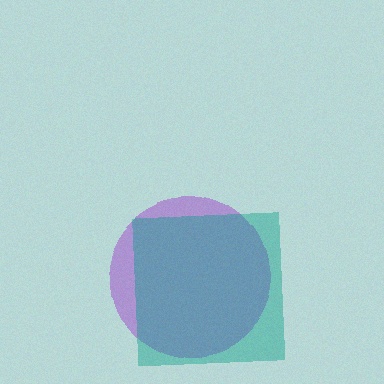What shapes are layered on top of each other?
The layered shapes are: a purple circle, a teal square.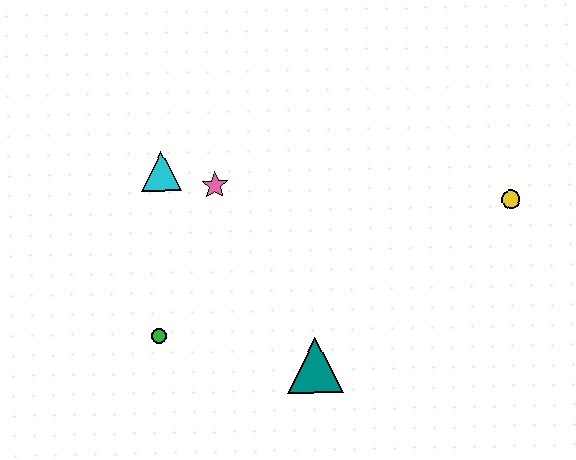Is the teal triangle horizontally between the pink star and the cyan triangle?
No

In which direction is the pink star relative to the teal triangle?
The pink star is above the teal triangle.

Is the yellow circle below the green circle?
No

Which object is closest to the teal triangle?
The green circle is closest to the teal triangle.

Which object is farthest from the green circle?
The yellow circle is farthest from the green circle.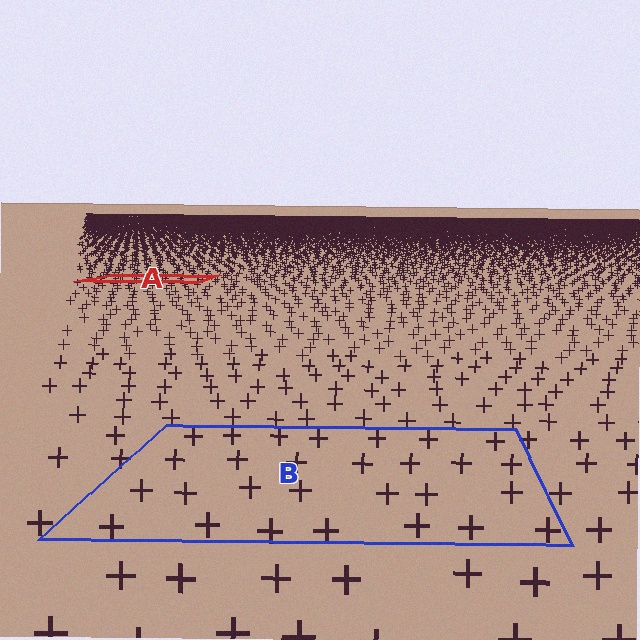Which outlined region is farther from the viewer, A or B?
Region A is farther from the viewer — the texture elements inside it appear smaller and more densely packed.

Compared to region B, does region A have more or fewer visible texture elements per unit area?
Region A has more texture elements per unit area — they are packed more densely because it is farther away.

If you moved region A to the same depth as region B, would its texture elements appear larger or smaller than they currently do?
They would appear larger. At a closer depth, the same texture elements are projected at a bigger on-screen size.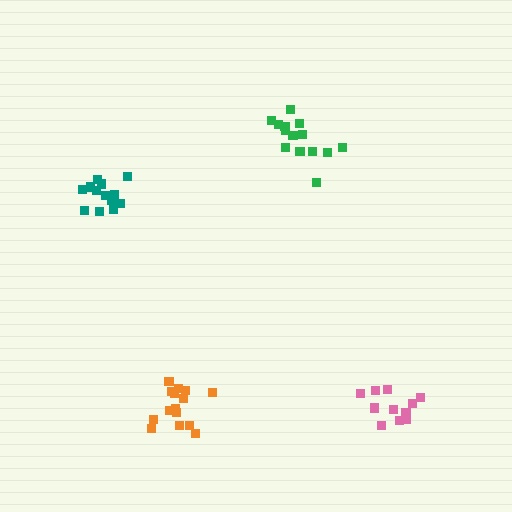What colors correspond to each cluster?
The clusters are colored: teal, green, orange, pink.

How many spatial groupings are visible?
There are 4 spatial groupings.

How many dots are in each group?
Group 1: 14 dots, Group 2: 14 dots, Group 3: 15 dots, Group 4: 11 dots (54 total).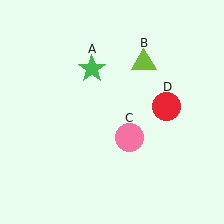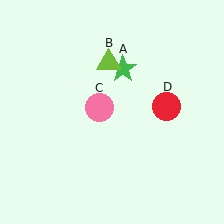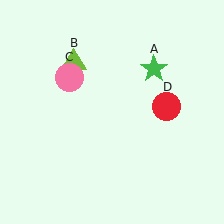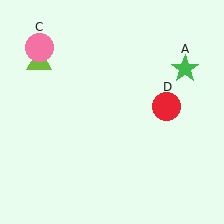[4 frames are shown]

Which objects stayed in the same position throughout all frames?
Red circle (object D) remained stationary.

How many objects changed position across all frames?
3 objects changed position: green star (object A), lime triangle (object B), pink circle (object C).